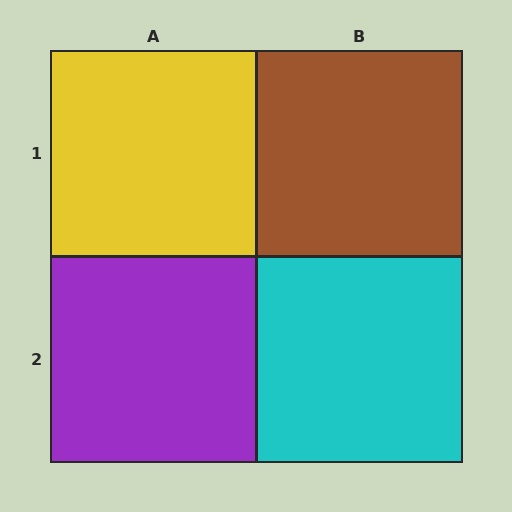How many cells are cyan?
1 cell is cyan.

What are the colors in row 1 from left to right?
Yellow, brown.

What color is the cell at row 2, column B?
Cyan.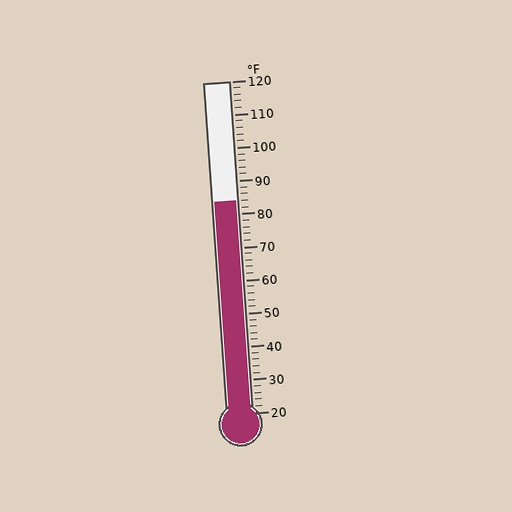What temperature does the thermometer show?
The thermometer shows approximately 84°F.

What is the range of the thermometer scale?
The thermometer scale ranges from 20°F to 120°F.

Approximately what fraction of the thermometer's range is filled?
The thermometer is filled to approximately 65% of its range.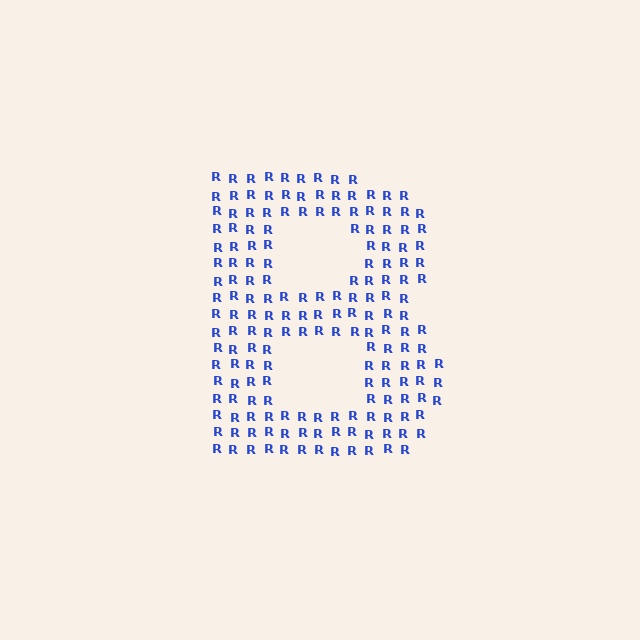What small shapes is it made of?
It is made of small letter R's.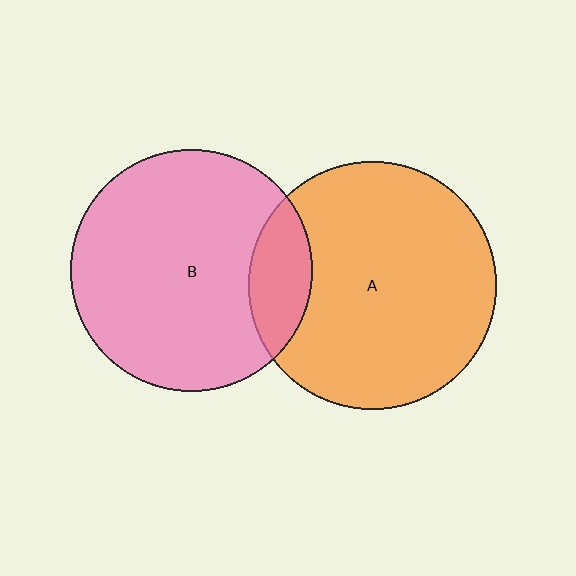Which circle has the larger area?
Circle A (orange).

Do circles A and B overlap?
Yes.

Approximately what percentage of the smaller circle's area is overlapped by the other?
Approximately 15%.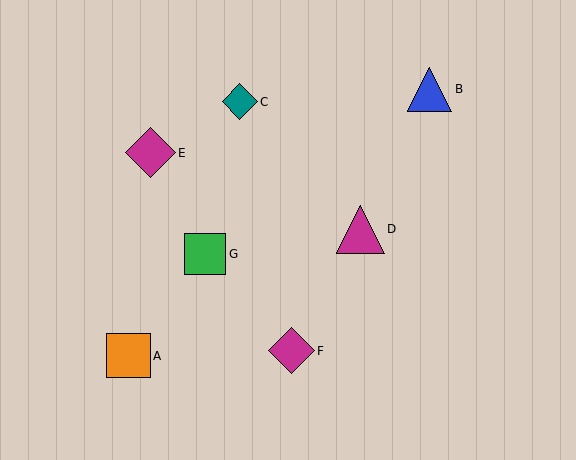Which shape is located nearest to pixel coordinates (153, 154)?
The magenta diamond (labeled E) at (150, 153) is nearest to that location.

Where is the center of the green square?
The center of the green square is at (205, 254).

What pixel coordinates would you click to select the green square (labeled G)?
Click at (205, 254) to select the green square G.